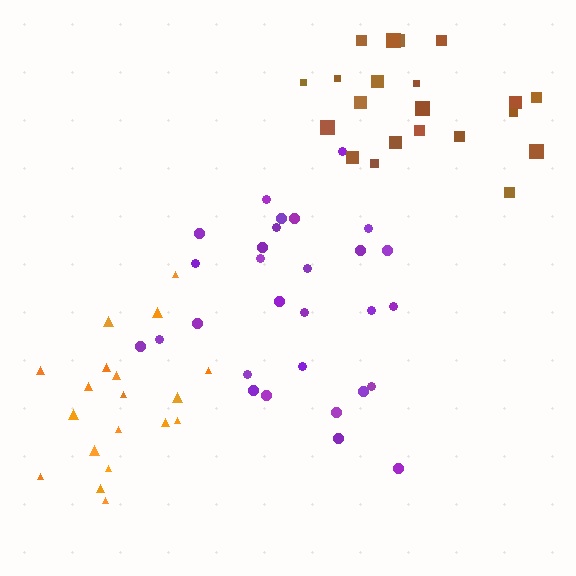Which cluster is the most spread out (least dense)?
Brown.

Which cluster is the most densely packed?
Purple.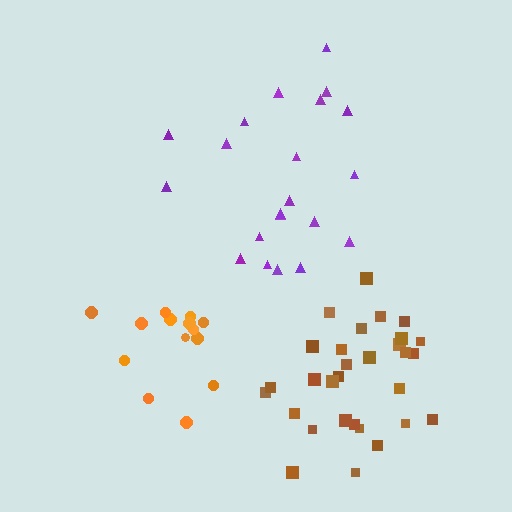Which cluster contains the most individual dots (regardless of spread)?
Brown (30).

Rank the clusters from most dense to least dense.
orange, brown, purple.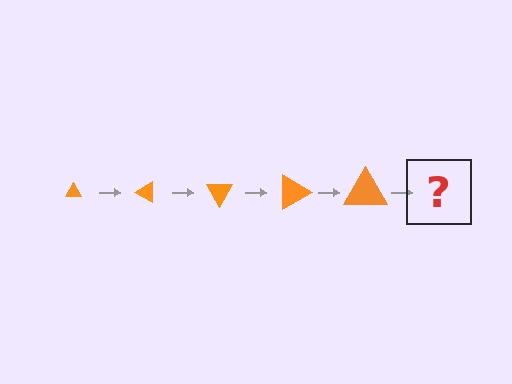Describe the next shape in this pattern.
It should be a triangle, larger than the previous one and rotated 150 degrees from the start.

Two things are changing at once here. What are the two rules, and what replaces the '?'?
The two rules are that the triangle grows larger each step and it rotates 30 degrees each step. The '?' should be a triangle, larger than the previous one and rotated 150 degrees from the start.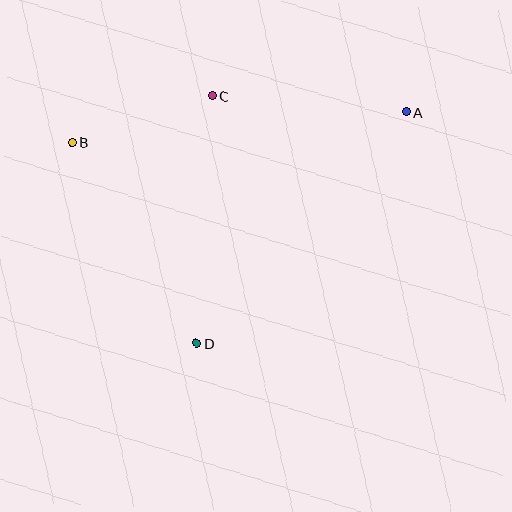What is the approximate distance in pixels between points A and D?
The distance between A and D is approximately 312 pixels.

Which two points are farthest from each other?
Points A and B are farthest from each other.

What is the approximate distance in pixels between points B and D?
The distance between B and D is approximately 237 pixels.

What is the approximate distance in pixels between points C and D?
The distance between C and D is approximately 248 pixels.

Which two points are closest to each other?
Points B and C are closest to each other.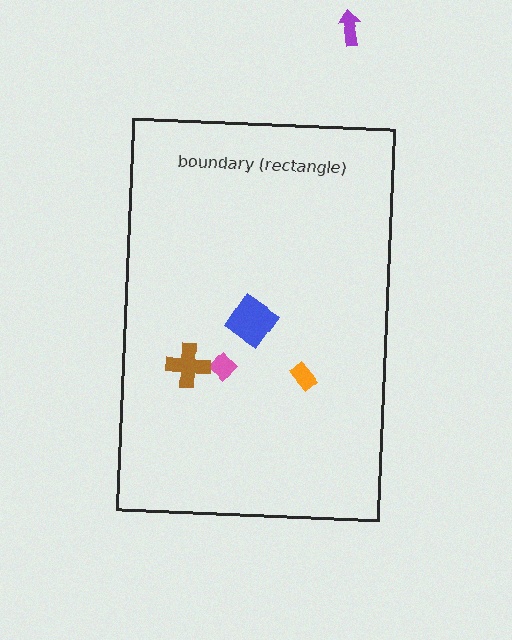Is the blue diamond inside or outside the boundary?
Inside.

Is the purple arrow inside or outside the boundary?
Outside.